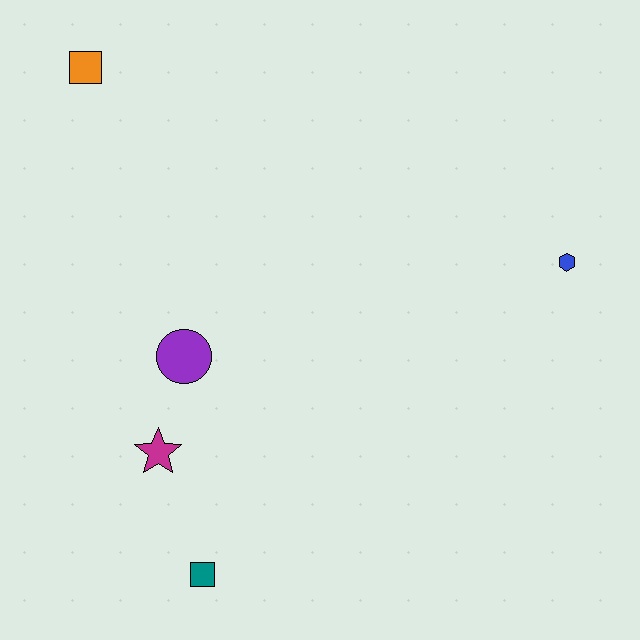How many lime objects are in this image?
There are no lime objects.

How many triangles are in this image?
There are no triangles.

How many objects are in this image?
There are 5 objects.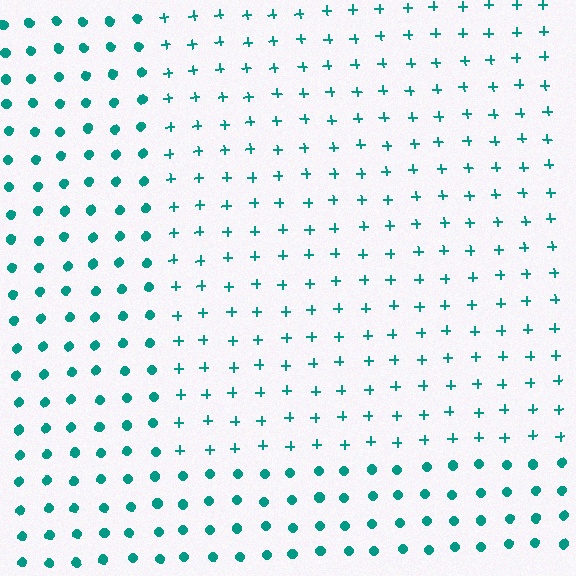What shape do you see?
I see a rectangle.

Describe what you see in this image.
The image is filled with small teal elements arranged in a uniform grid. A rectangle-shaped region contains plus signs, while the surrounding area contains circles. The boundary is defined purely by the change in element shape.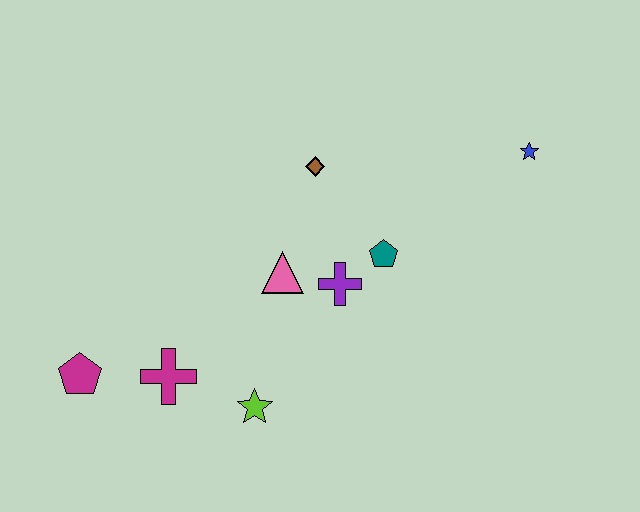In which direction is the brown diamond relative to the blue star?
The brown diamond is to the left of the blue star.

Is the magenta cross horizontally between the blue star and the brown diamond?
No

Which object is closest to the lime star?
The magenta cross is closest to the lime star.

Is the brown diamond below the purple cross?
No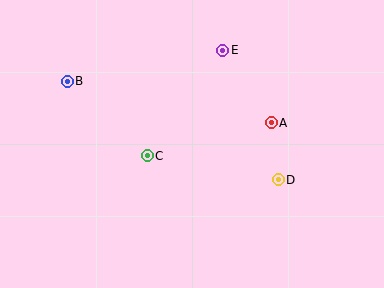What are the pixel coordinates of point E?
Point E is at (223, 50).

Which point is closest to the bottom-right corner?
Point D is closest to the bottom-right corner.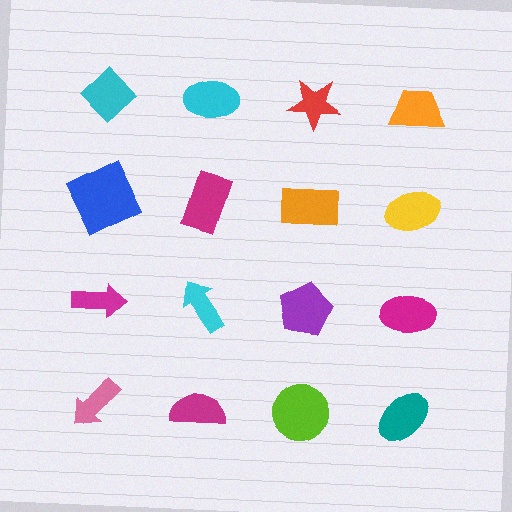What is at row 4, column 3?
A lime circle.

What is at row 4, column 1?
A pink arrow.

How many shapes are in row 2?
4 shapes.